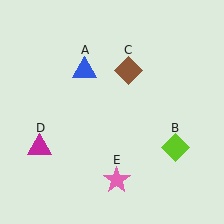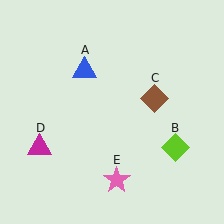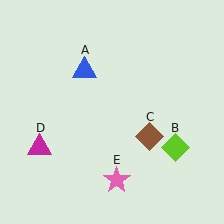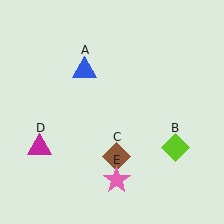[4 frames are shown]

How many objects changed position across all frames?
1 object changed position: brown diamond (object C).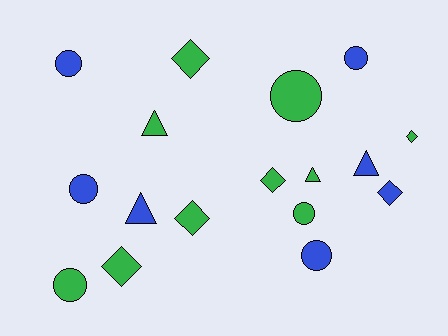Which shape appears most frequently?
Circle, with 7 objects.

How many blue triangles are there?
There are 2 blue triangles.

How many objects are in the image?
There are 17 objects.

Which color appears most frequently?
Green, with 10 objects.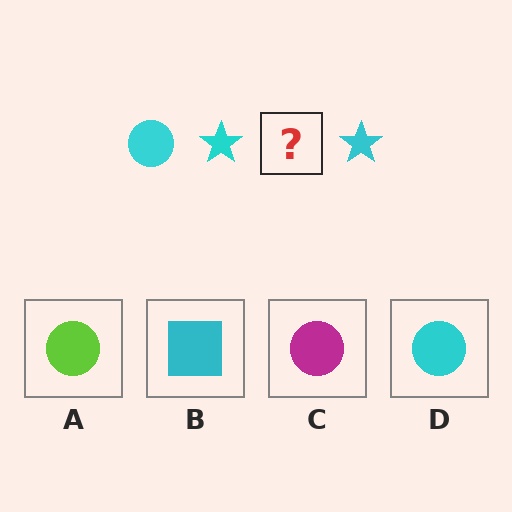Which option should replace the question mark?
Option D.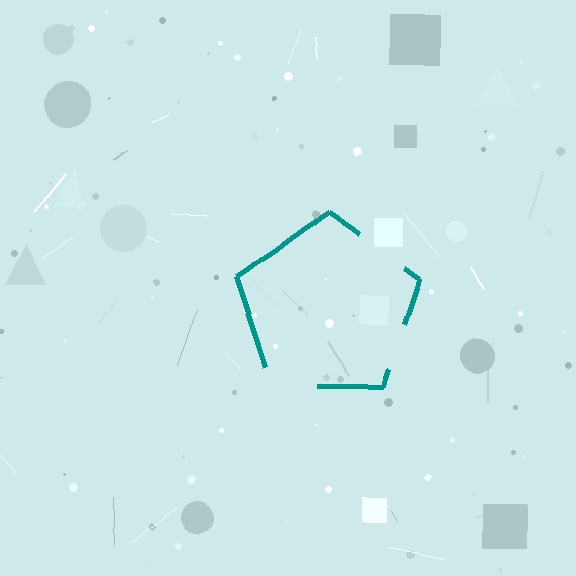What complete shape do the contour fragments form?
The contour fragments form a pentagon.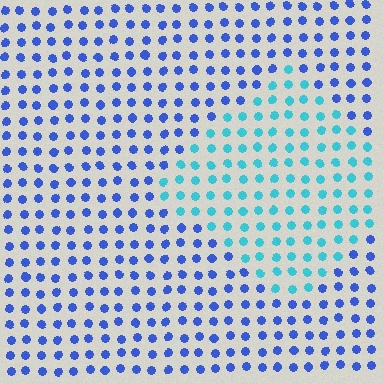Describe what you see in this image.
The image is filled with small blue elements in a uniform arrangement. A diamond-shaped region is visible where the elements are tinted to a slightly different hue, forming a subtle color boundary.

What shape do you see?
I see a diamond.